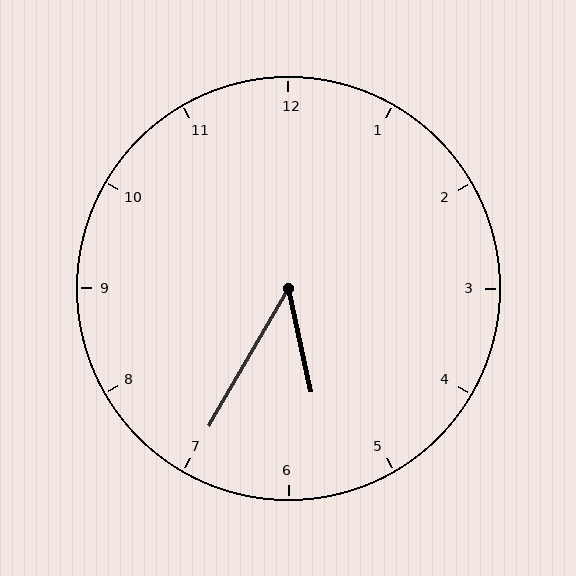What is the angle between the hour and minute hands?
Approximately 42 degrees.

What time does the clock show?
5:35.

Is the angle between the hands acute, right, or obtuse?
It is acute.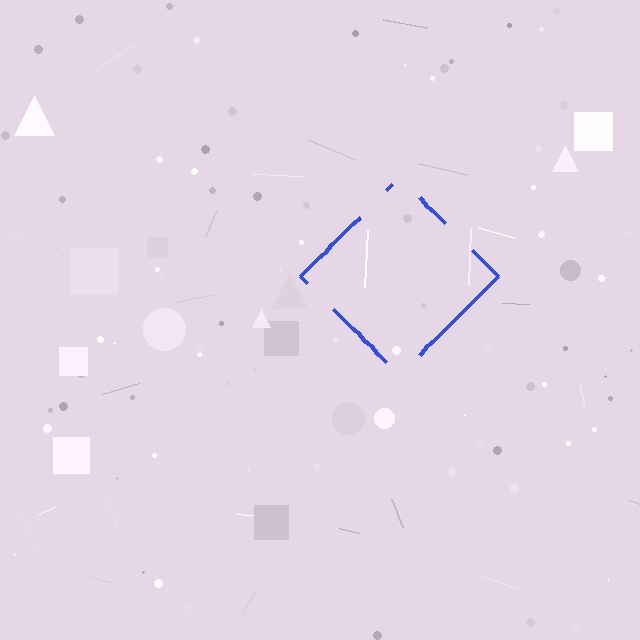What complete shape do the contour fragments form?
The contour fragments form a diamond.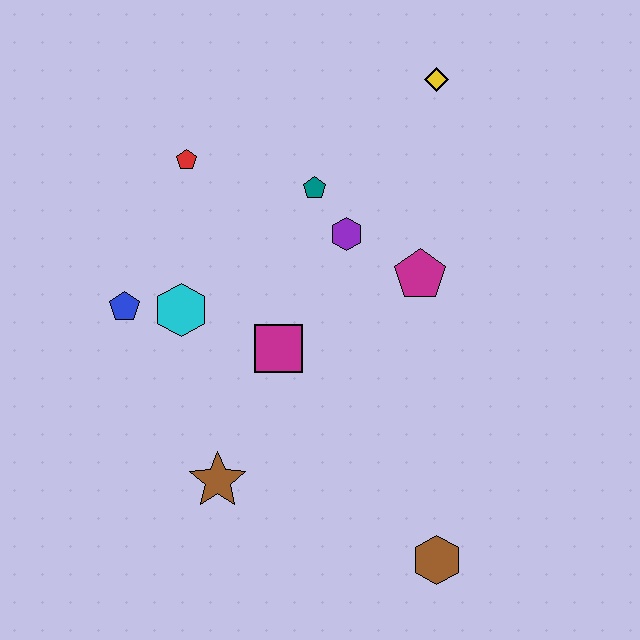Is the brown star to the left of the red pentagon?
No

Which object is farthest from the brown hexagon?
The yellow diamond is farthest from the brown hexagon.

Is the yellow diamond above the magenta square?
Yes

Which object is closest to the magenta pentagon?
The purple hexagon is closest to the magenta pentagon.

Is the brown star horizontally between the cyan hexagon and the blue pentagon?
No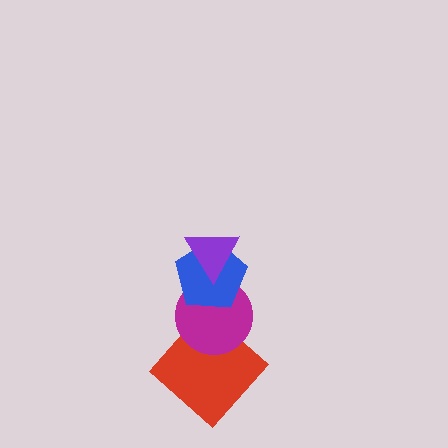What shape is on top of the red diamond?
The magenta circle is on top of the red diamond.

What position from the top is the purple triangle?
The purple triangle is 1st from the top.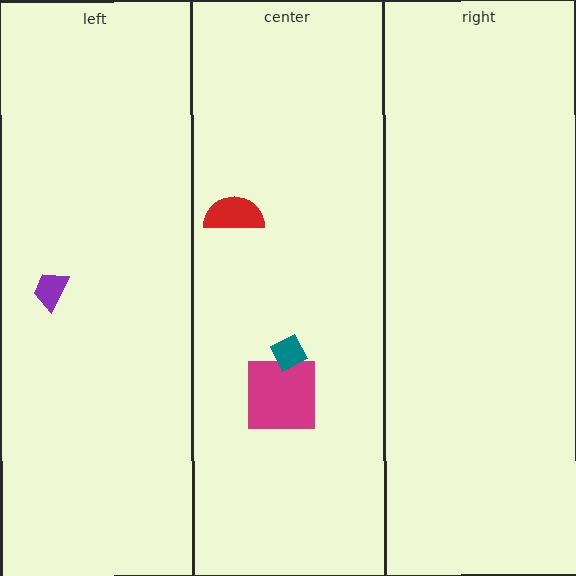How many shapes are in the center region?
3.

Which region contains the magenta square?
The center region.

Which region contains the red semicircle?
The center region.